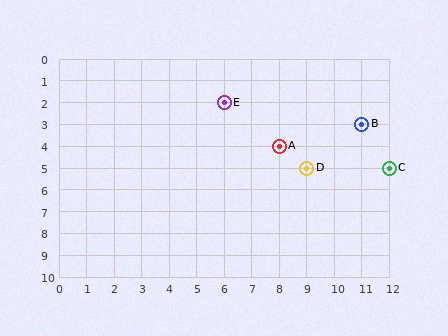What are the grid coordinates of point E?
Point E is at grid coordinates (6, 2).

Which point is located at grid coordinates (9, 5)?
Point D is at (9, 5).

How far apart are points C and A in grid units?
Points C and A are 4 columns and 1 row apart (about 4.1 grid units diagonally).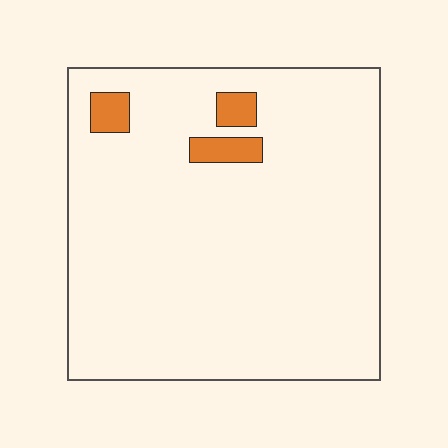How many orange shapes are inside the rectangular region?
3.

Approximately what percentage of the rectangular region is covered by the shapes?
Approximately 5%.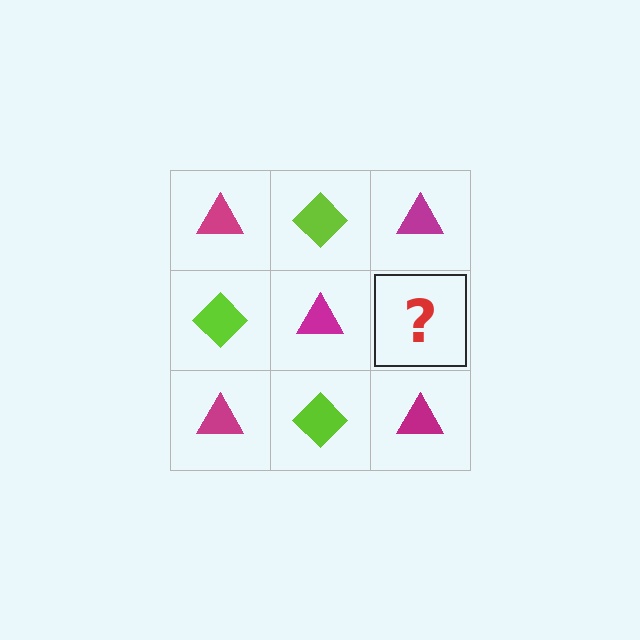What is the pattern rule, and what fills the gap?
The rule is that it alternates magenta triangle and lime diamond in a checkerboard pattern. The gap should be filled with a lime diamond.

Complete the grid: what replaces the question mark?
The question mark should be replaced with a lime diamond.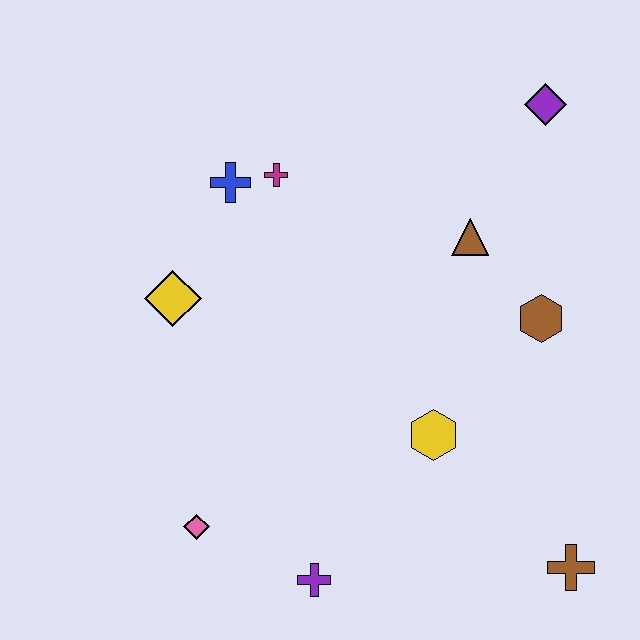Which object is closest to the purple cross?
The pink diamond is closest to the purple cross.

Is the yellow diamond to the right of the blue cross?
No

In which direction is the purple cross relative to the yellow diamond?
The purple cross is below the yellow diamond.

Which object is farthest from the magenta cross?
The brown cross is farthest from the magenta cross.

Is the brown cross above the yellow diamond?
No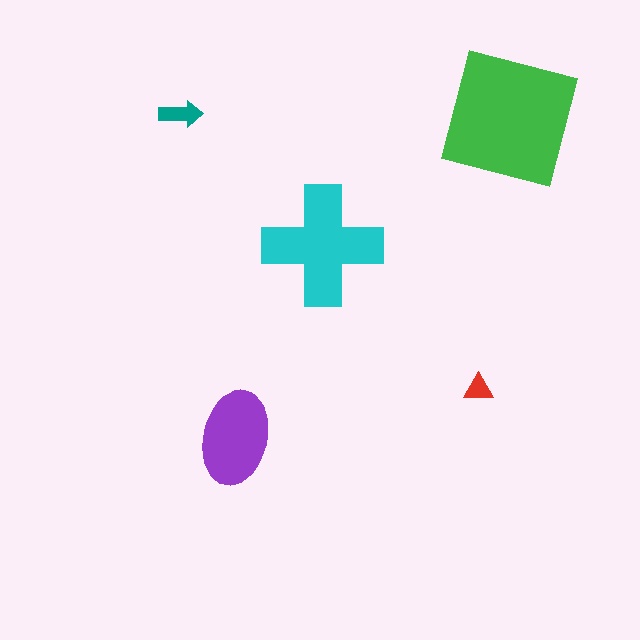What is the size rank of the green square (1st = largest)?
1st.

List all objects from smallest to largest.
The red triangle, the teal arrow, the purple ellipse, the cyan cross, the green square.